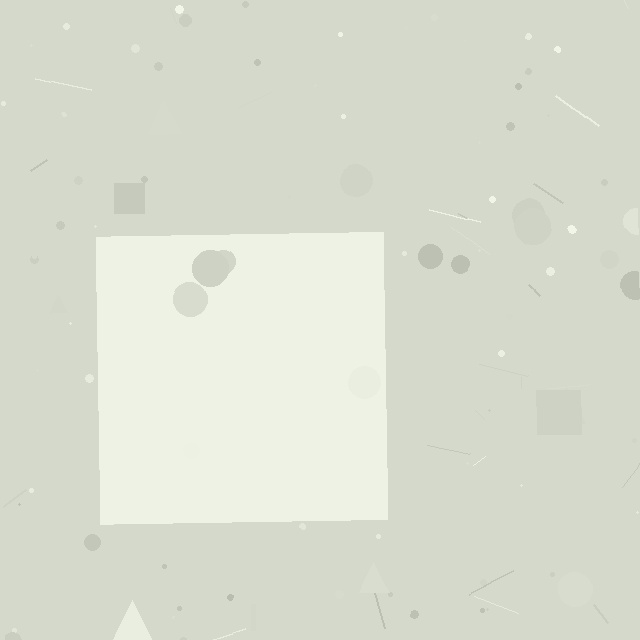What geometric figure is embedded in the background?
A square is embedded in the background.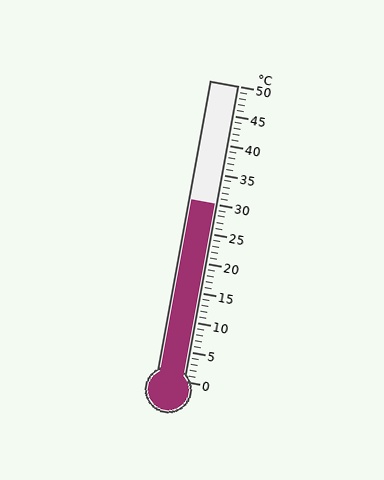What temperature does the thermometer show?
The thermometer shows approximately 30°C.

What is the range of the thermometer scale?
The thermometer scale ranges from 0°C to 50°C.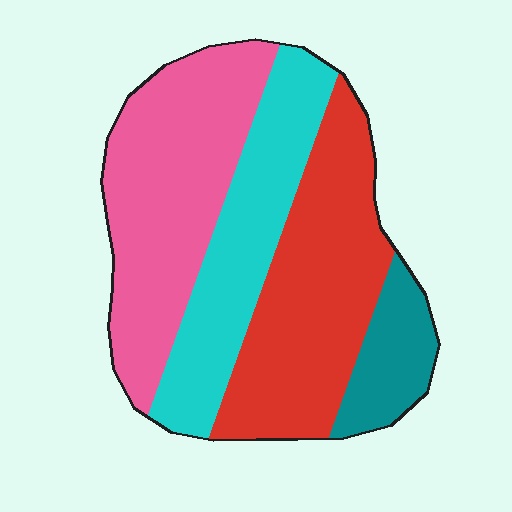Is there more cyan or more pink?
Pink.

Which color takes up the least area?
Teal, at roughly 10%.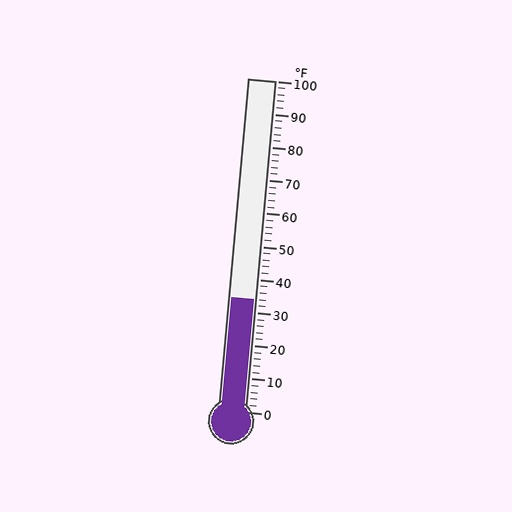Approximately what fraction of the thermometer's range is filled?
The thermometer is filled to approximately 35% of its range.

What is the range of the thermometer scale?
The thermometer scale ranges from 0°F to 100°F.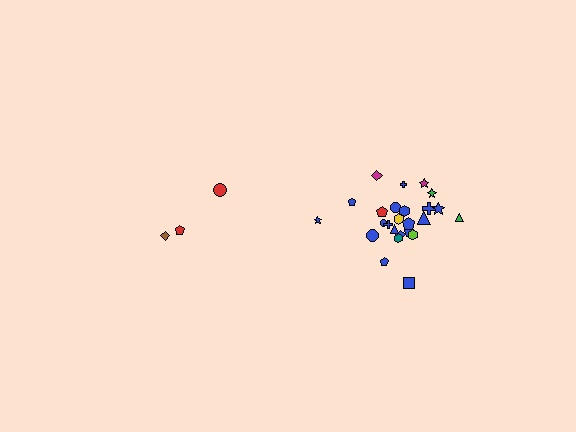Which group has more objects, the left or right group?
The right group.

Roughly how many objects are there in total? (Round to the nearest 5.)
Roughly 30 objects in total.